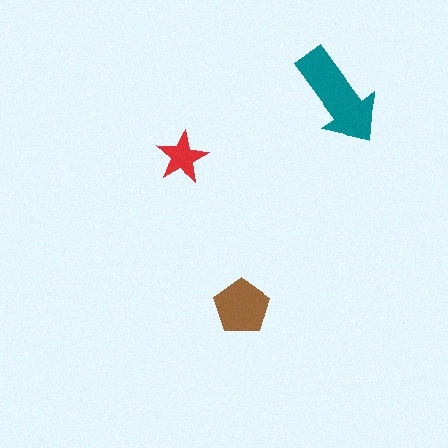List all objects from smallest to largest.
The red star, the brown pentagon, the teal arrow.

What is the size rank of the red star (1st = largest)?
3rd.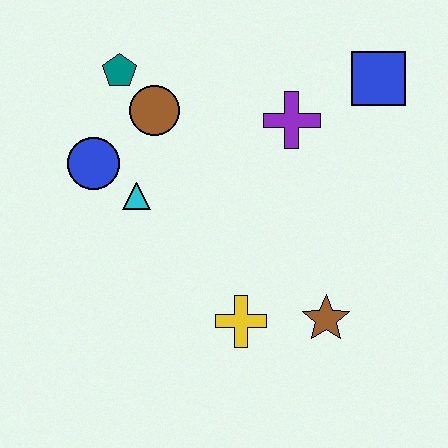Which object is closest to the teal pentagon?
The brown circle is closest to the teal pentagon.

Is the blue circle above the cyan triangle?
Yes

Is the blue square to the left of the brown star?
No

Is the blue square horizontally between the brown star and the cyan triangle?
No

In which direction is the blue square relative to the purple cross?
The blue square is to the right of the purple cross.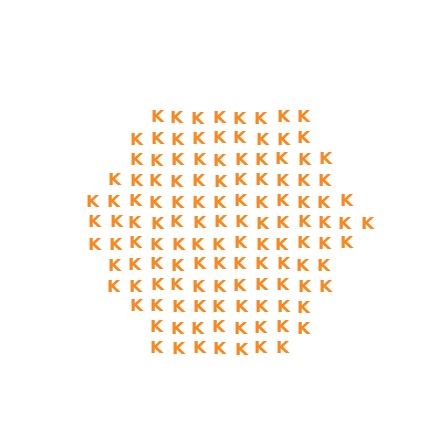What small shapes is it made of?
It is made of small letter K's.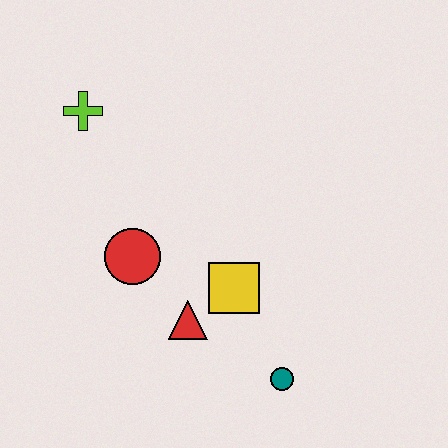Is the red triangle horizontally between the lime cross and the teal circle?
Yes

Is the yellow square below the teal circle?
No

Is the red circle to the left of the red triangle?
Yes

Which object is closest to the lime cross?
The red circle is closest to the lime cross.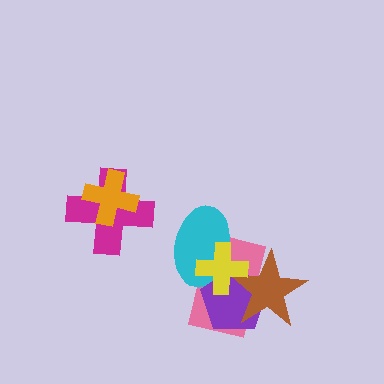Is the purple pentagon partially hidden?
Yes, it is partially covered by another shape.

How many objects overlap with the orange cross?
1 object overlaps with the orange cross.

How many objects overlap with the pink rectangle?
4 objects overlap with the pink rectangle.